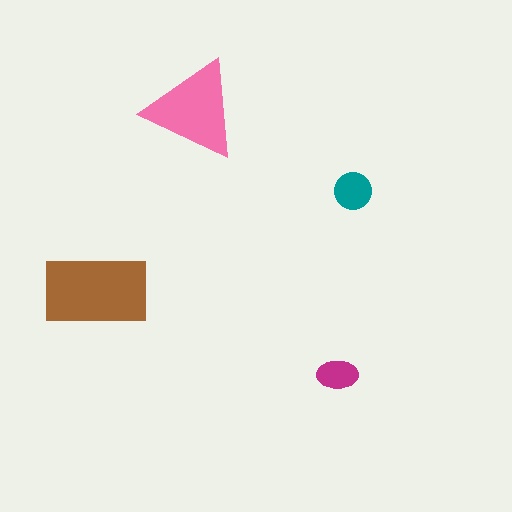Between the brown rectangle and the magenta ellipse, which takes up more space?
The brown rectangle.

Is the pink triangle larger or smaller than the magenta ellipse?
Larger.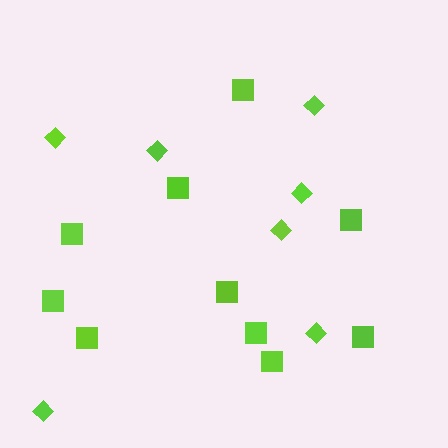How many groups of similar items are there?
There are 2 groups: one group of squares (10) and one group of diamonds (7).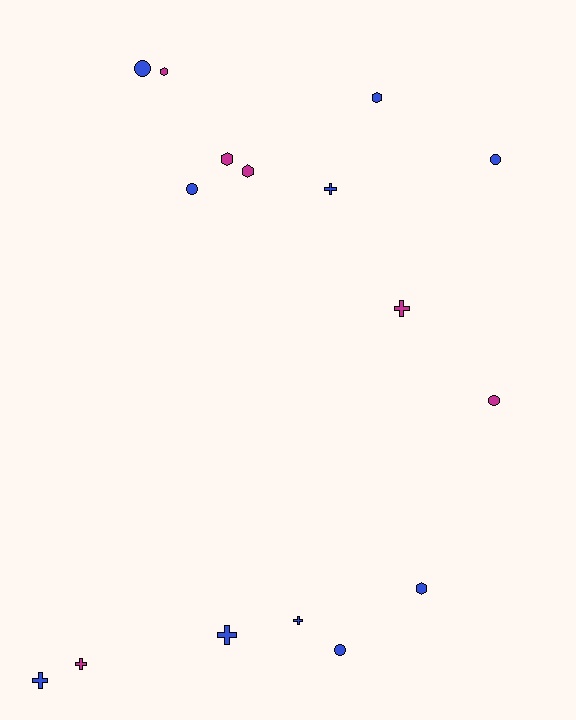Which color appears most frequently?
Blue, with 10 objects.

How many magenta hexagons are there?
There are 3 magenta hexagons.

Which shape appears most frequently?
Cross, with 6 objects.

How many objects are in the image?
There are 16 objects.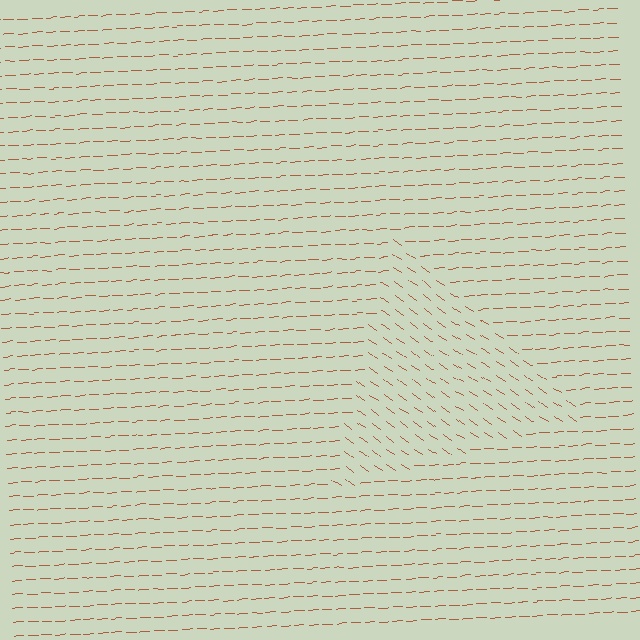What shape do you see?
I see a triangle.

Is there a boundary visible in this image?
Yes, there is a texture boundary formed by a change in line orientation.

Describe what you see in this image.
The image is filled with small brown line segments. A triangle region in the image has lines oriented differently from the surrounding lines, creating a visible texture boundary.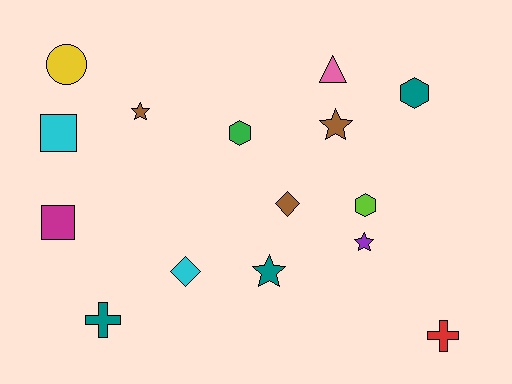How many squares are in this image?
There are 2 squares.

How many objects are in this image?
There are 15 objects.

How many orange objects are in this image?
There are no orange objects.